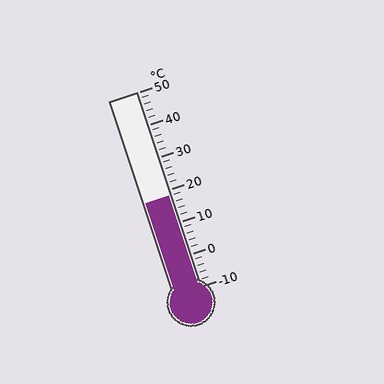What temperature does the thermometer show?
The thermometer shows approximately 18°C.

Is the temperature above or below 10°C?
The temperature is above 10°C.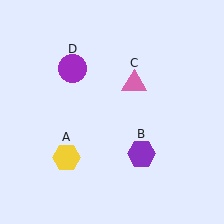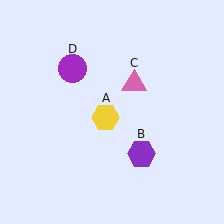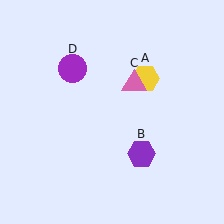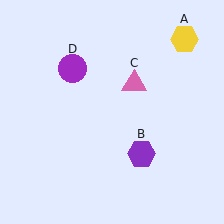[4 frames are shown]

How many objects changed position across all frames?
1 object changed position: yellow hexagon (object A).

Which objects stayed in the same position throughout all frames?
Purple hexagon (object B) and pink triangle (object C) and purple circle (object D) remained stationary.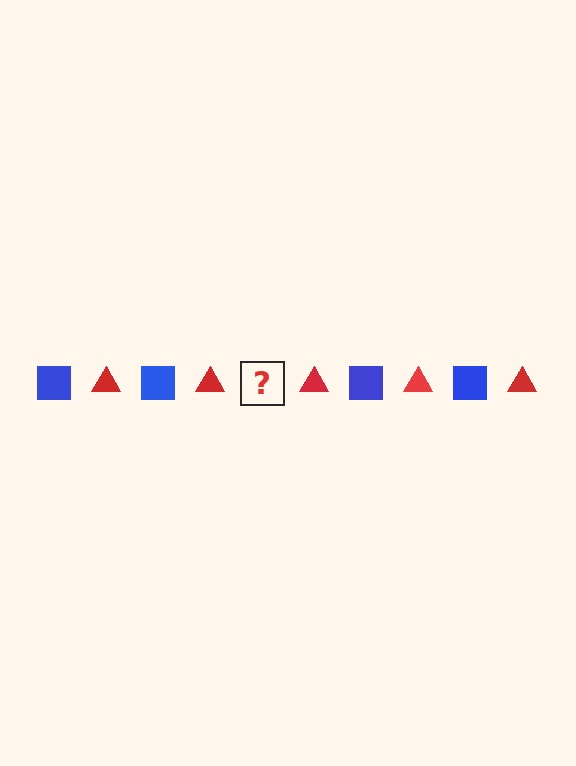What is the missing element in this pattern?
The missing element is a blue square.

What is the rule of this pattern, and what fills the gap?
The rule is that the pattern alternates between blue square and red triangle. The gap should be filled with a blue square.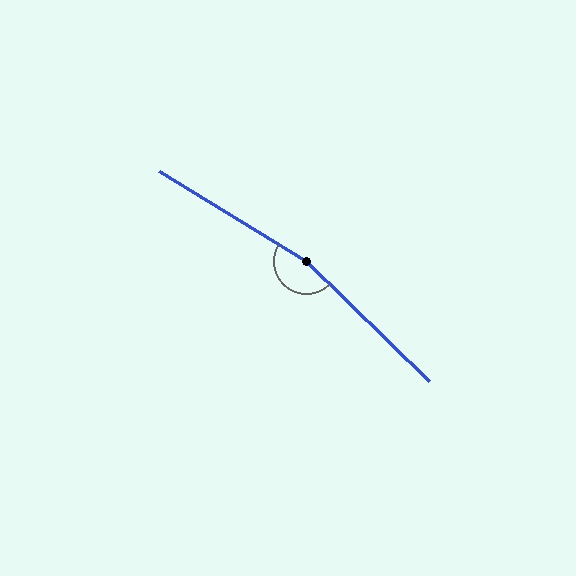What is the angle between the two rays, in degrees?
Approximately 167 degrees.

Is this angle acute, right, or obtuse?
It is obtuse.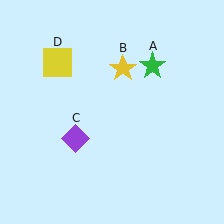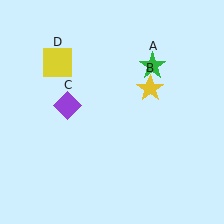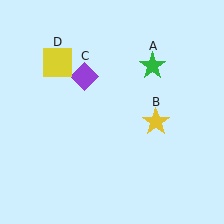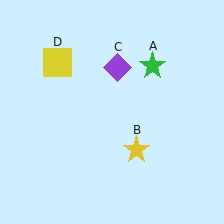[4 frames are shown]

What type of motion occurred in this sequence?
The yellow star (object B), purple diamond (object C) rotated clockwise around the center of the scene.